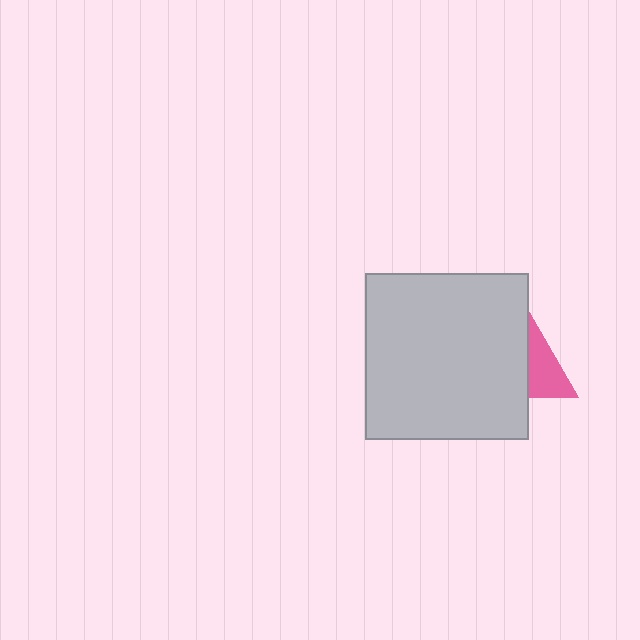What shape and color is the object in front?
The object in front is a light gray rectangle.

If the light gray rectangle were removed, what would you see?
You would see the complete pink triangle.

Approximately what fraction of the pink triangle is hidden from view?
Roughly 50% of the pink triangle is hidden behind the light gray rectangle.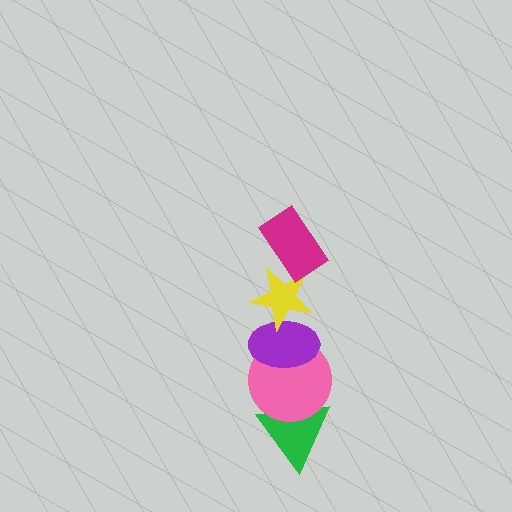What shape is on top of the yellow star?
The magenta rectangle is on top of the yellow star.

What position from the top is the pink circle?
The pink circle is 4th from the top.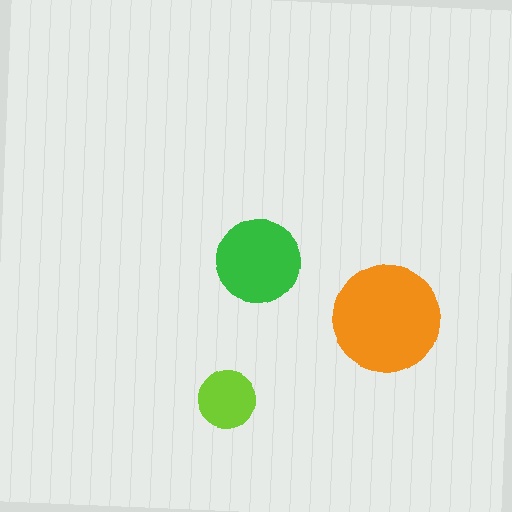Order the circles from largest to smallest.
the orange one, the green one, the lime one.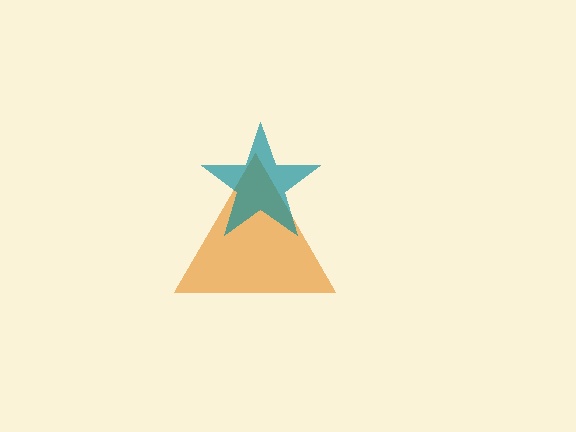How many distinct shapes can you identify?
There are 2 distinct shapes: an orange triangle, a teal star.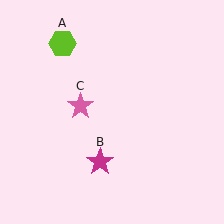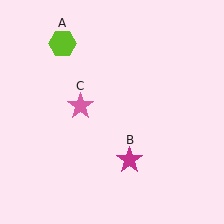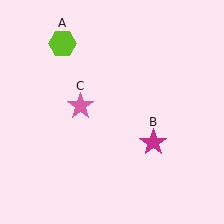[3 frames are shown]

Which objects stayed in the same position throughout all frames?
Lime hexagon (object A) and pink star (object C) remained stationary.